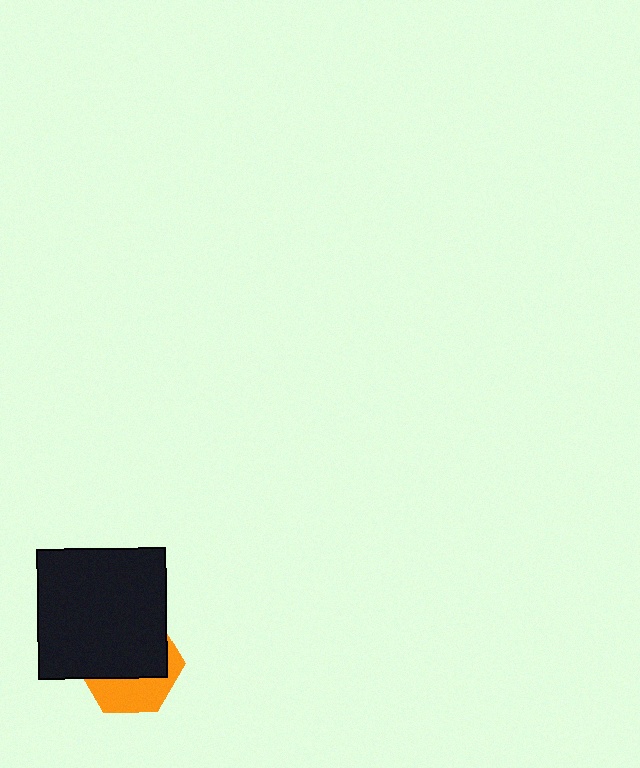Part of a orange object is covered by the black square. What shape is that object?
It is a hexagon.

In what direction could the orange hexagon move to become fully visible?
The orange hexagon could move down. That would shift it out from behind the black square entirely.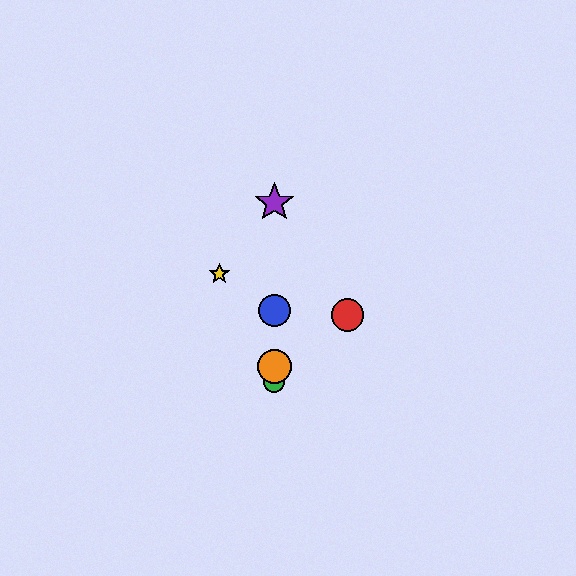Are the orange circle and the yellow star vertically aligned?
No, the orange circle is at x≈274 and the yellow star is at x≈219.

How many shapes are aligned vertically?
4 shapes (the blue circle, the green circle, the purple star, the orange circle) are aligned vertically.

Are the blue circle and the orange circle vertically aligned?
Yes, both are at x≈274.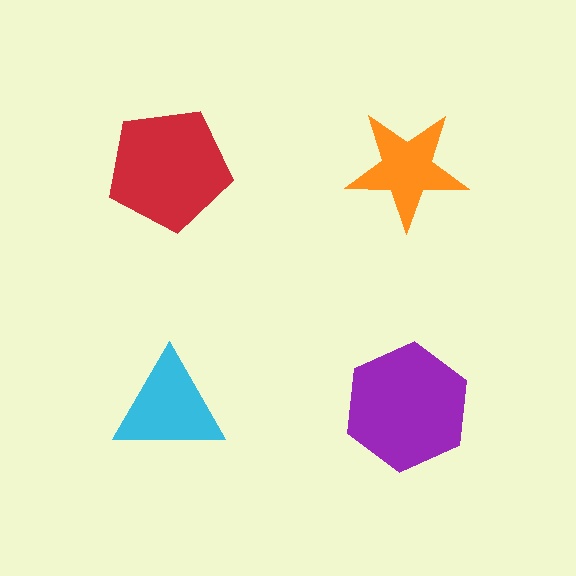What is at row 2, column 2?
A purple hexagon.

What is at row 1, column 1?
A red pentagon.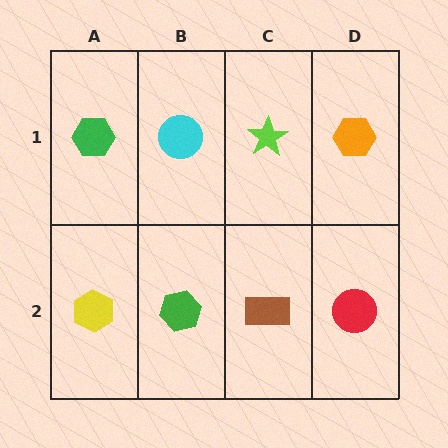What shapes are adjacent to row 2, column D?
An orange hexagon (row 1, column D), a brown rectangle (row 2, column C).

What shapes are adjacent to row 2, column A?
A green hexagon (row 1, column A), a green hexagon (row 2, column B).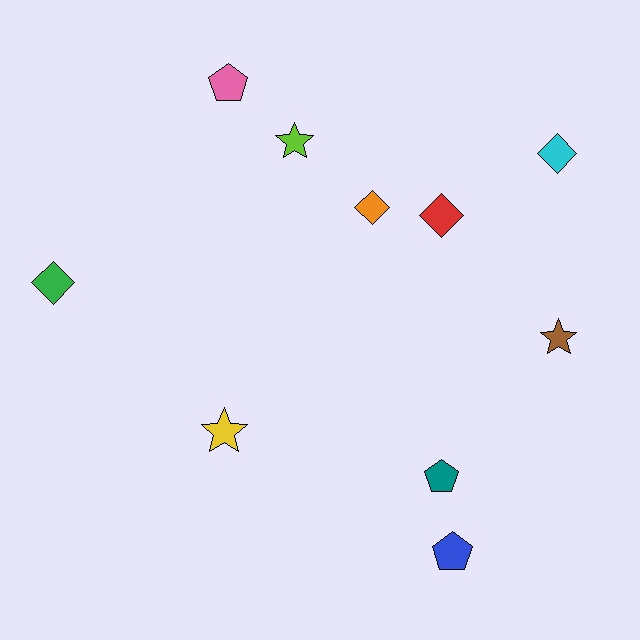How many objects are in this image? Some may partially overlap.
There are 10 objects.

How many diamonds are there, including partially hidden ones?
There are 4 diamonds.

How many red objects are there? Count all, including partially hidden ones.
There is 1 red object.